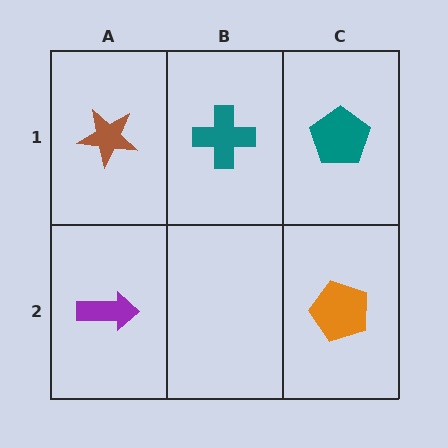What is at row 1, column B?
A teal cross.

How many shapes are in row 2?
2 shapes.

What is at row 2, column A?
A purple arrow.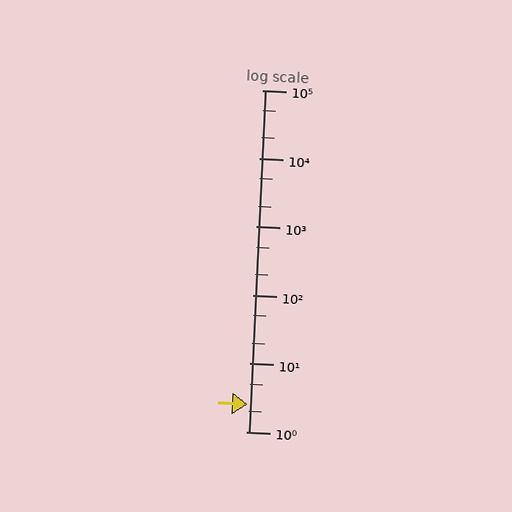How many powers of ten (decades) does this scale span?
The scale spans 5 decades, from 1 to 100000.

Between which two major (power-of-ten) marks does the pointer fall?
The pointer is between 1 and 10.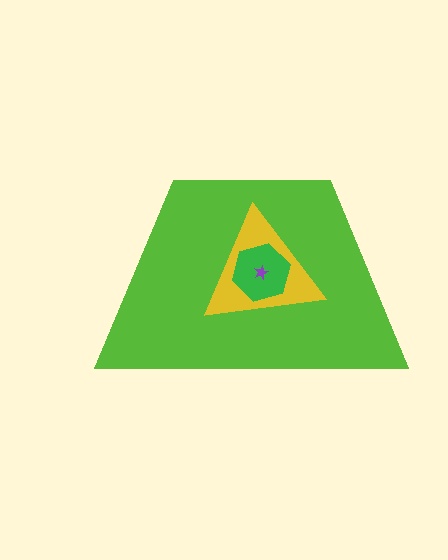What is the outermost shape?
The lime trapezoid.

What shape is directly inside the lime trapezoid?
The yellow triangle.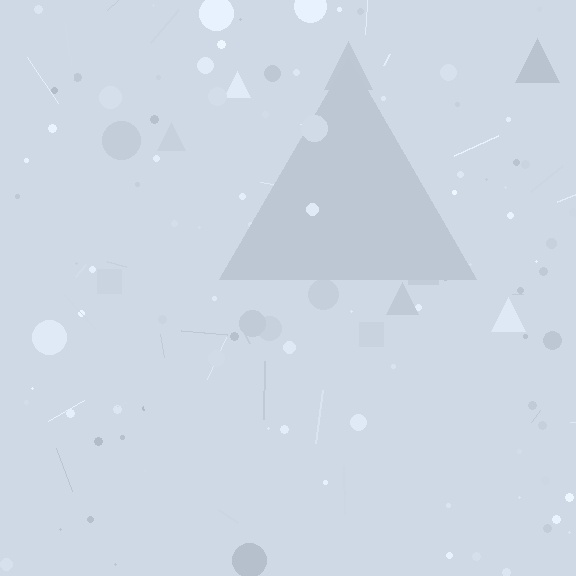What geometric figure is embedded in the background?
A triangle is embedded in the background.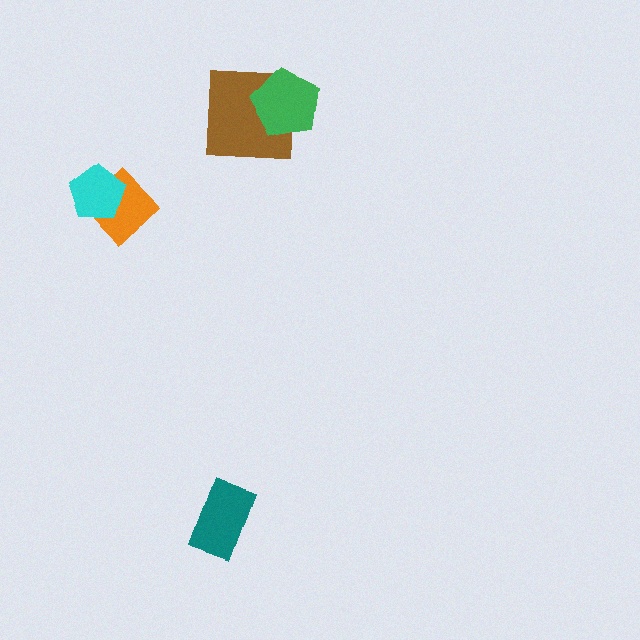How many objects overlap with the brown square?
1 object overlaps with the brown square.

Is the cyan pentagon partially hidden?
No, no other shape covers it.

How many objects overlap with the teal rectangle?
0 objects overlap with the teal rectangle.